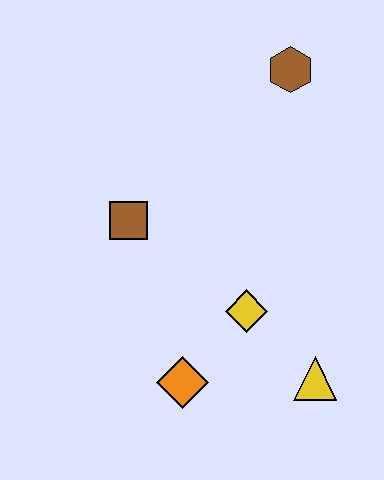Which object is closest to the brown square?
The yellow diamond is closest to the brown square.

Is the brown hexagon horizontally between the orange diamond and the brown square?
No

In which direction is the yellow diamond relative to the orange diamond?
The yellow diamond is above the orange diamond.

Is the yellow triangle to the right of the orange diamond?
Yes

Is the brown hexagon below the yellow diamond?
No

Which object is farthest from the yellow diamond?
The brown hexagon is farthest from the yellow diamond.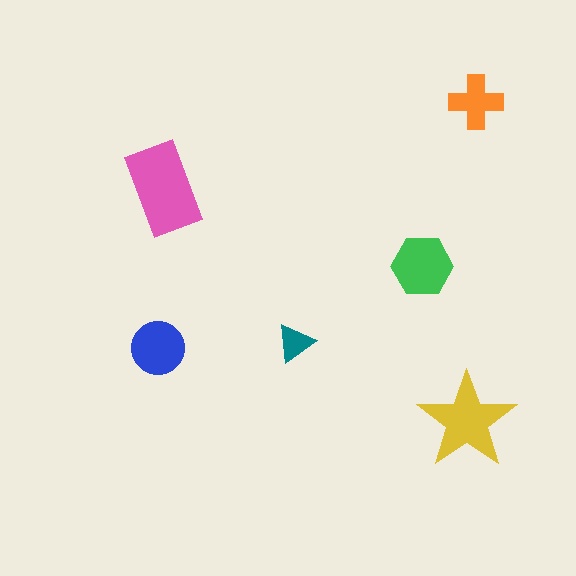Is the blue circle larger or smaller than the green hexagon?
Smaller.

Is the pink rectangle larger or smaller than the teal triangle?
Larger.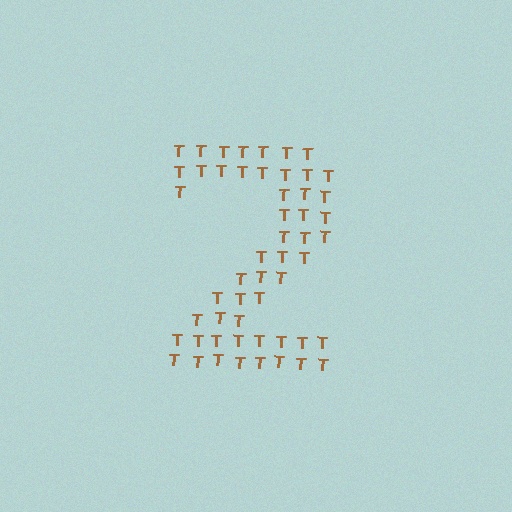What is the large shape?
The large shape is the digit 2.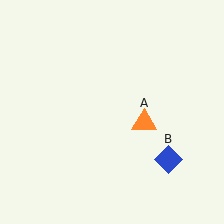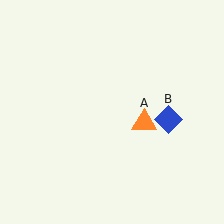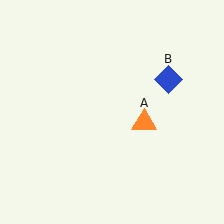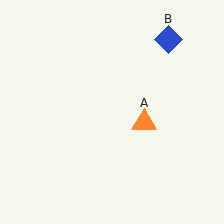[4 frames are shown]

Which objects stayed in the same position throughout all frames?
Orange triangle (object A) remained stationary.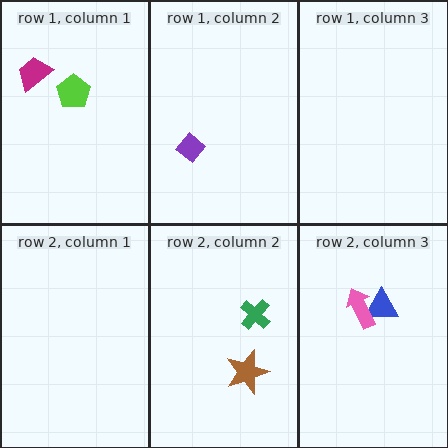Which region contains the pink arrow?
The row 2, column 3 region.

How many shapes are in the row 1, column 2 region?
1.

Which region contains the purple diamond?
The row 1, column 2 region.